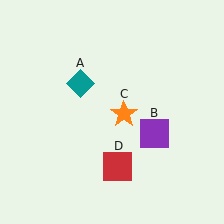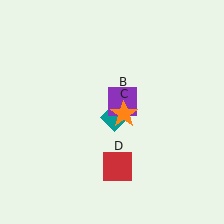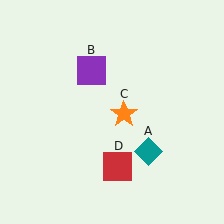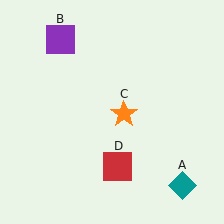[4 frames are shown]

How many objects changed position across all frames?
2 objects changed position: teal diamond (object A), purple square (object B).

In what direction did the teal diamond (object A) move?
The teal diamond (object A) moved down and to the right.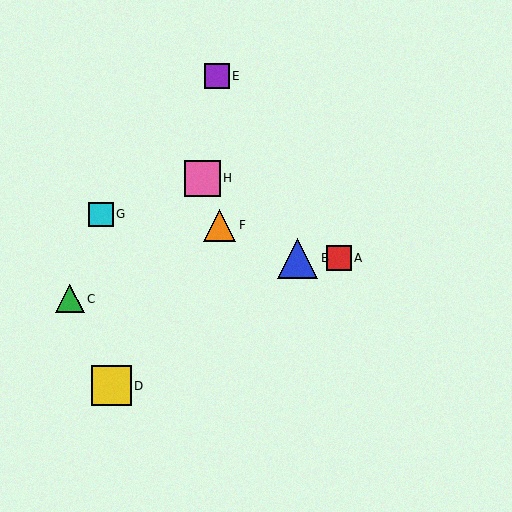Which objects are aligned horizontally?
Objects A, B are aligned horizontally.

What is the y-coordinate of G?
Object G is at y≈214.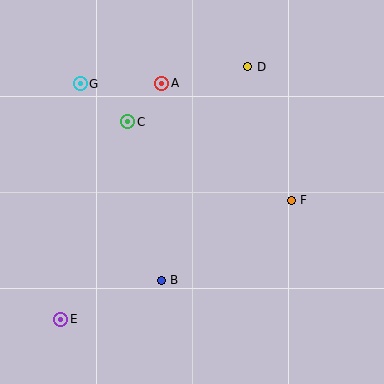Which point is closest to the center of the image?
Point B at (161, 280) is closest to the center.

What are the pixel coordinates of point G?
Point G is at (80, 84).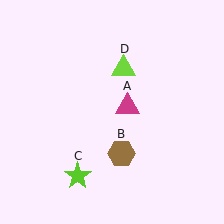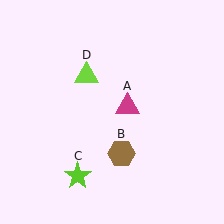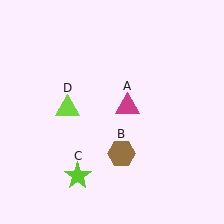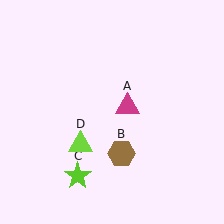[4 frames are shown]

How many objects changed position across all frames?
1 object changed position: lime triangle (object D).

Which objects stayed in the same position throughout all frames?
Magenta triangle (object A) and brown hexagon (object B) and lime star (object C) remained stationary.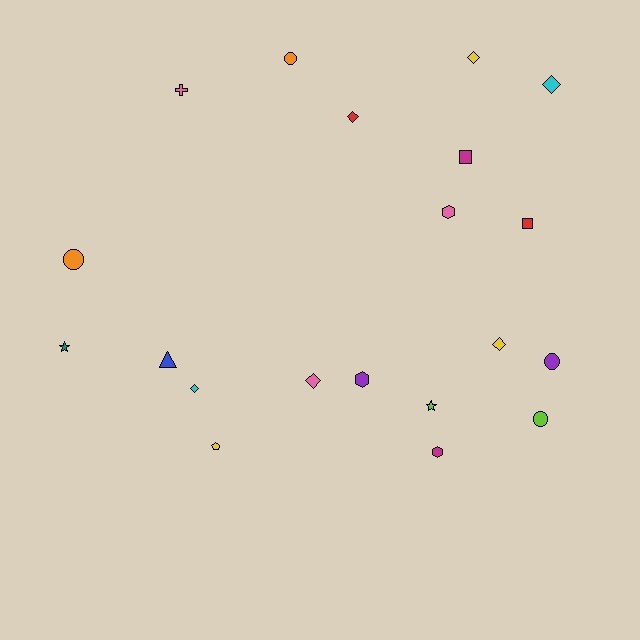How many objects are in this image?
There are 20 objects.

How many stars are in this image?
There are 2 stars.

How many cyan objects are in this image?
There are 2 cyan objects.